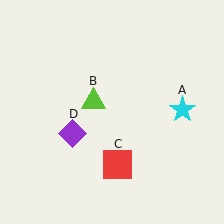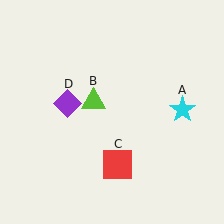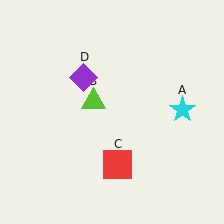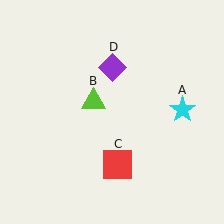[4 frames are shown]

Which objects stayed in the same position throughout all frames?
Cyan star (object A) and lime triangle (object B) and red square (object C) remained stationary.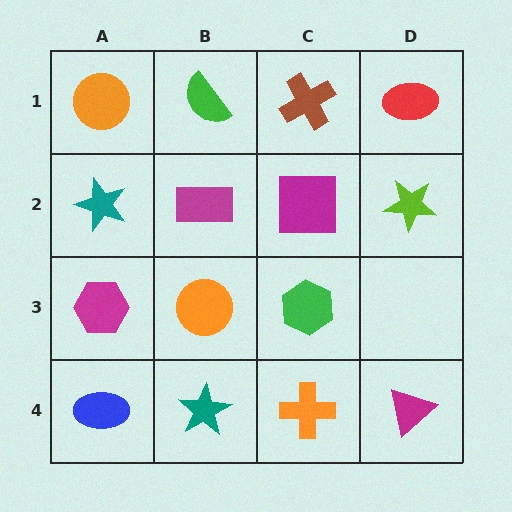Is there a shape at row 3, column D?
No, that cell is empty.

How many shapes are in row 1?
4 shapes.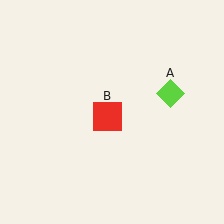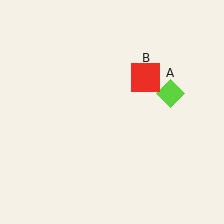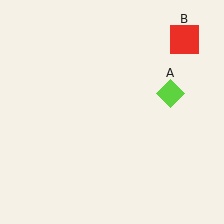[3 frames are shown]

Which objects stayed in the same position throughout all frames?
Lime diamond (object A) remained stationary.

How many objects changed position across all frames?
1 object changed position: red square (object B).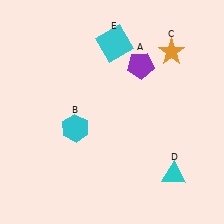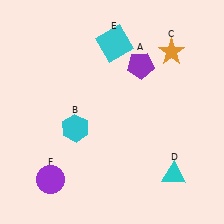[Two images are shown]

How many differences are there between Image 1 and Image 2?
There is 1 difference between the two images.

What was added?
A purple circle (F) was added in Image 2.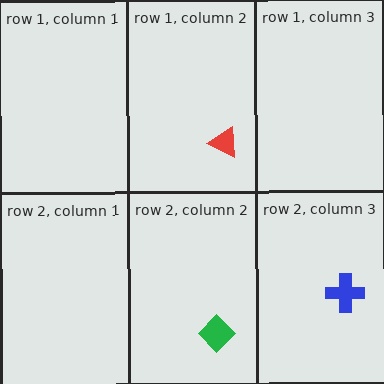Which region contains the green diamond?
The row 2, column 2 region.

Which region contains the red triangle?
The row 1, column 2 region.